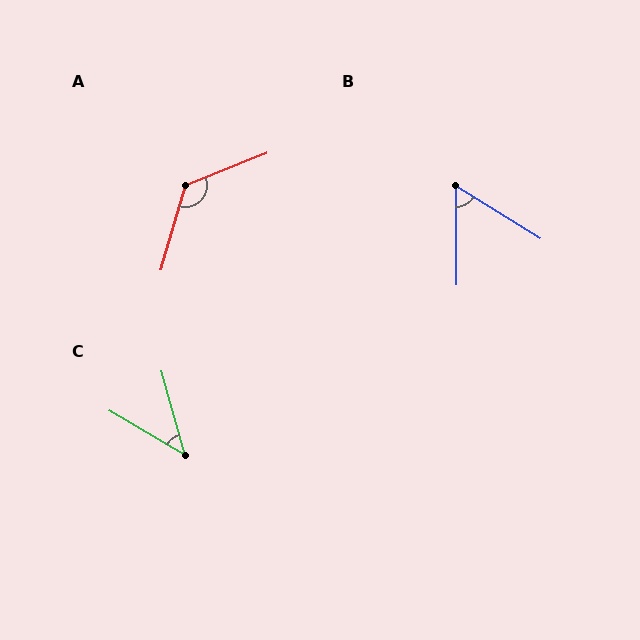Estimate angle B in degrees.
Approximately 58 degrees.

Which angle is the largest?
A, at approximately 128 degrees.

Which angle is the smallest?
C, at approximately 44 degrees.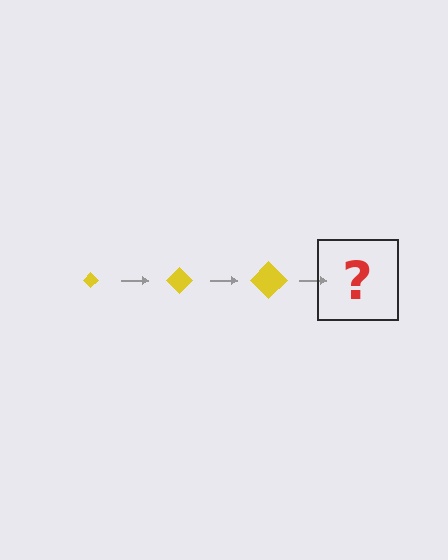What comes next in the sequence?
The next element should be a yellow diamond, larger than the previous one.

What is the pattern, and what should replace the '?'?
The pattern is that the diamond gets progressively larger each step. The '?' should be a yellow diamond, larger than the previous one.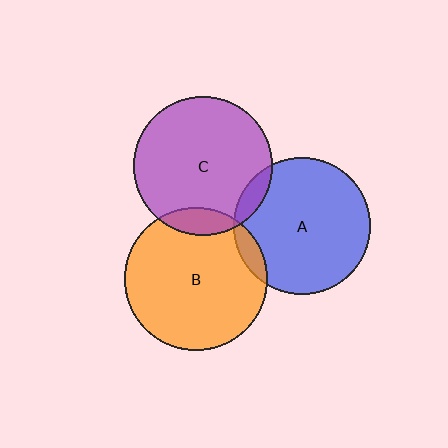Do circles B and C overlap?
Yes.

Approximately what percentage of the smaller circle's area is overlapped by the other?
Approximately 10%.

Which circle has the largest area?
Circle B (orange).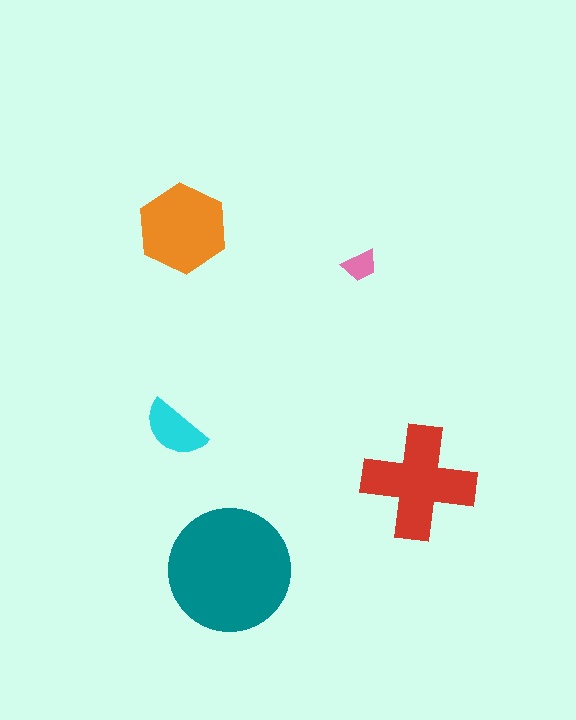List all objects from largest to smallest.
The teal circle, the red cross, the orange hexagon, the cyan semicircle, the pink trapezoid.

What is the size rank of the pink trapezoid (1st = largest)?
5th.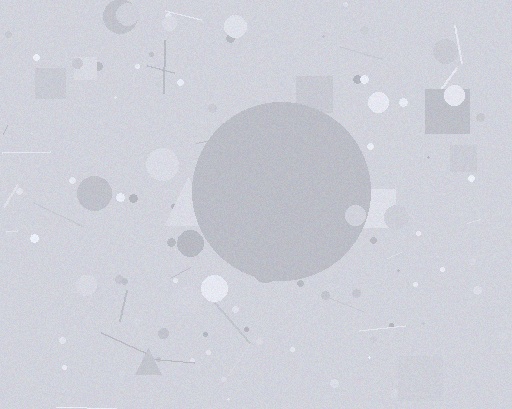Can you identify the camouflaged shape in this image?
The camouflaged shape is a circle.